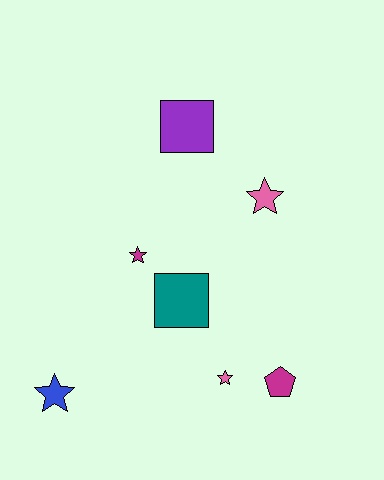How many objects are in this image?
There are 7 objects.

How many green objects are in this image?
There are no green objects.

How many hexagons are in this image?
There are no hexagons.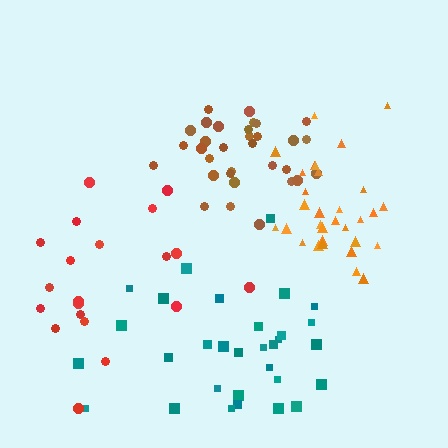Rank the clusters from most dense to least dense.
brown, orange, red, teal.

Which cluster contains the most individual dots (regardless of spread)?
Teal (33).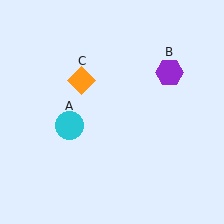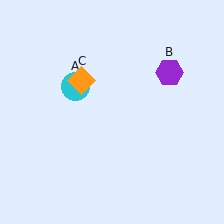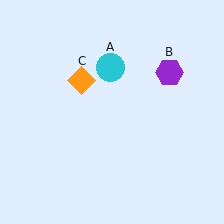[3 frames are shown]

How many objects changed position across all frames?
1 object changed position: cyan circle (object A).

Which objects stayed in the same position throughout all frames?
Purple hexagon (object B) and orange diamond (object C) remained stationary.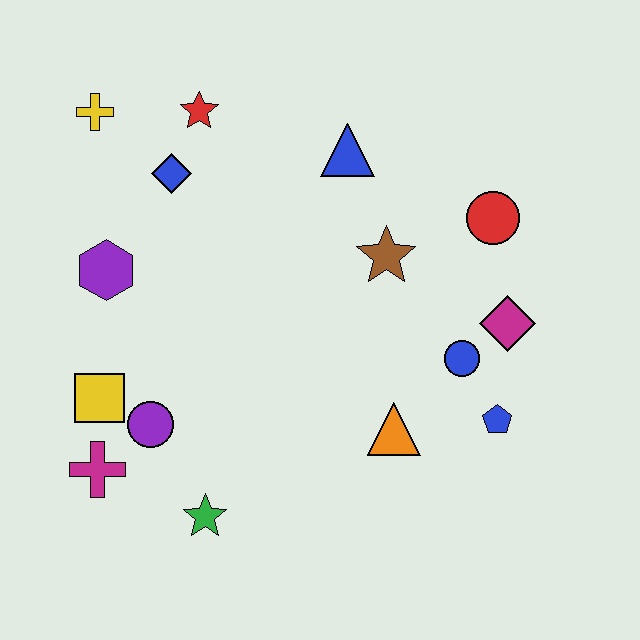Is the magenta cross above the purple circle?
No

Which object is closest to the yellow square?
The purple circle is closest to the yellow square.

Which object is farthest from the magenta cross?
The red circle is farthest from the magenta cross.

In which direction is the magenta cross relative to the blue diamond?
The magenta cross is below the blue diamond.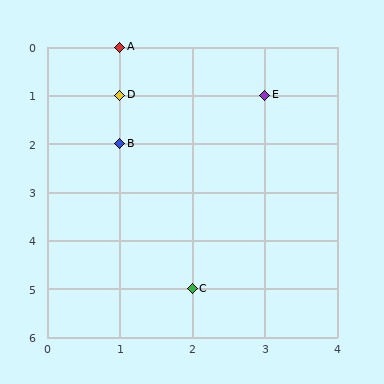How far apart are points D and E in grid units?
Points D and E are 2 columns apart.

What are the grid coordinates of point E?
Point E is at grid coordinates (3, 1).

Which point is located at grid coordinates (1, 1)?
Point D is at (1, 1).